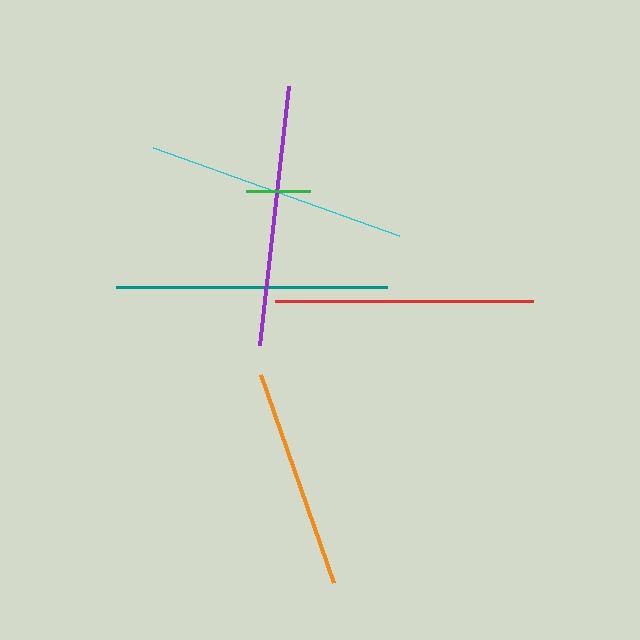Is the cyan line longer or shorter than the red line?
The cyan line is longer than the red line.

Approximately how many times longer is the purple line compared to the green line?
The purple line is approximately 4.0 times the length of the green line.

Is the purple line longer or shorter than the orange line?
The purple line is longer than the orange line.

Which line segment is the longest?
The teal line is the longest at approximately 271 pixels.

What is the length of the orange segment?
The orange segment is approximately 220 pixels long.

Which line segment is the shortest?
The green line is the shortest at approximately 65 pixels.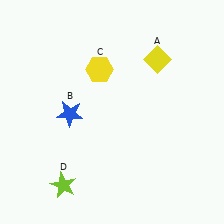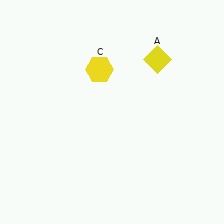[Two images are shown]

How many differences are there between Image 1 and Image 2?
There are 2 differences between the two images.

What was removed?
The lime star (D), the blue star (B) were removed in Image 2.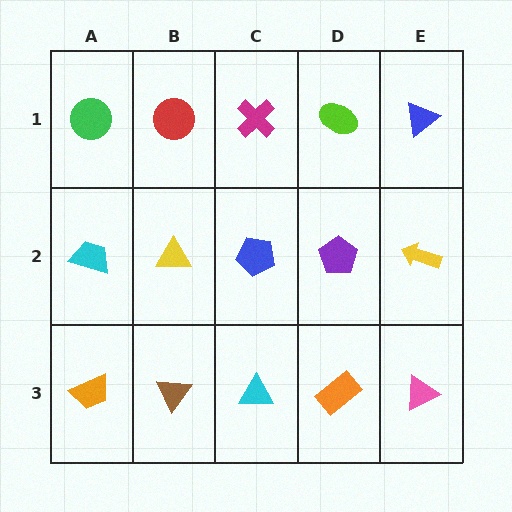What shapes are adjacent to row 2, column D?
A lime ellipse (row 1, column D), an orange rectangle (row 3, column D), a blue pentagon (row 2, column C), a yellow arrow (row 2, column E).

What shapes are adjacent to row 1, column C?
A blue pentagon (row 2, column C), a red circle (row 1, column B), a lime ellipse (row 1, column D).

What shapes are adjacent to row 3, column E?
A yellow arrow (row 2, column E), an orange rectangle (row 3, column D).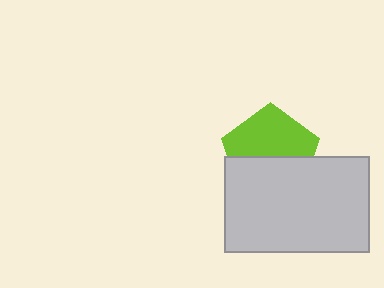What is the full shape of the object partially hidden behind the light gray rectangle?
The partially hidden object is a lime pentagon.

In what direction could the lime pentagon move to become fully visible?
The lime pentagon could move up. That would shift it out from behind the light gray rectangle entirely.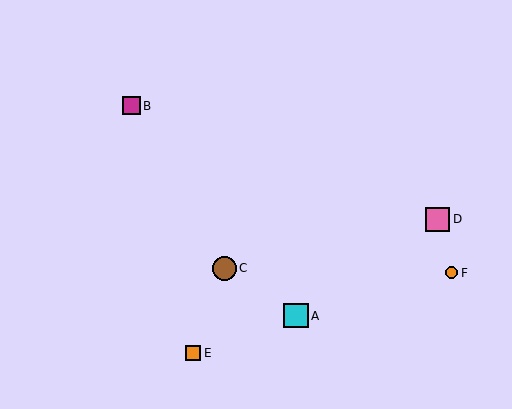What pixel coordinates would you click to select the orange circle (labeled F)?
Click at (452, 273) to select the orange circle F.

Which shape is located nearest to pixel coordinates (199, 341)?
The orange square (labeled E) at (193, 353) is nearest to that location.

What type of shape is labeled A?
Shape A is a cyan square.